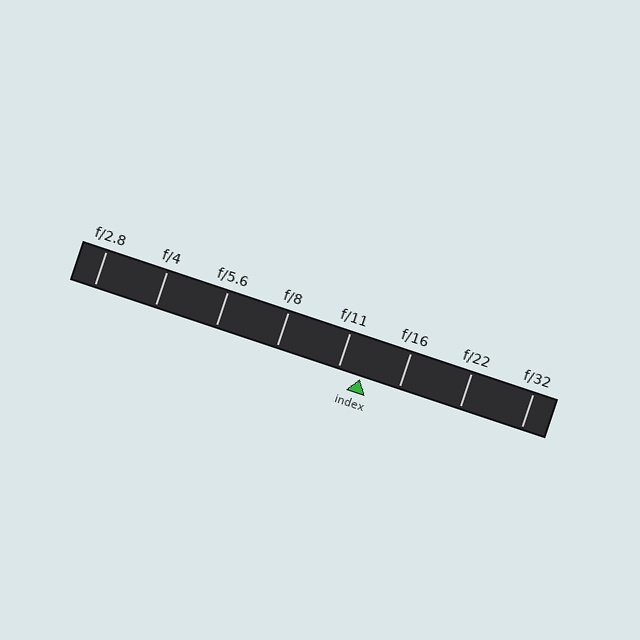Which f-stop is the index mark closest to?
The index mark is closest to f/11.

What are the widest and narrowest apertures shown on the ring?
The widest aperture shown is f/2.8 and the narrowest is f/32.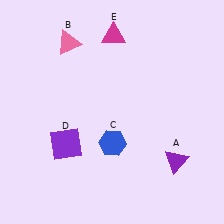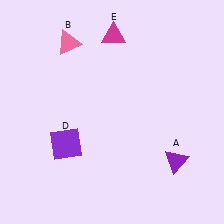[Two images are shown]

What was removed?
The blue hexagon (C) was removed in Image 2.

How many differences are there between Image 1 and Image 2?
There is 1 difference between the two images.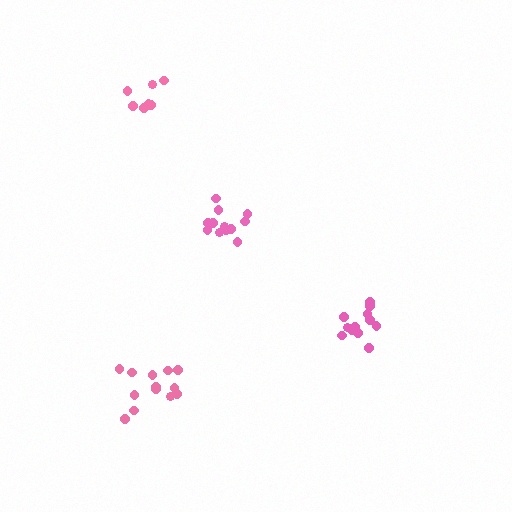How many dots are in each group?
Group 1: 13 dots, Group 2: 12 dots, Group 3: 12 dots, Group 4: 7 dots (44 total).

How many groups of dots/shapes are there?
There are 4 groups.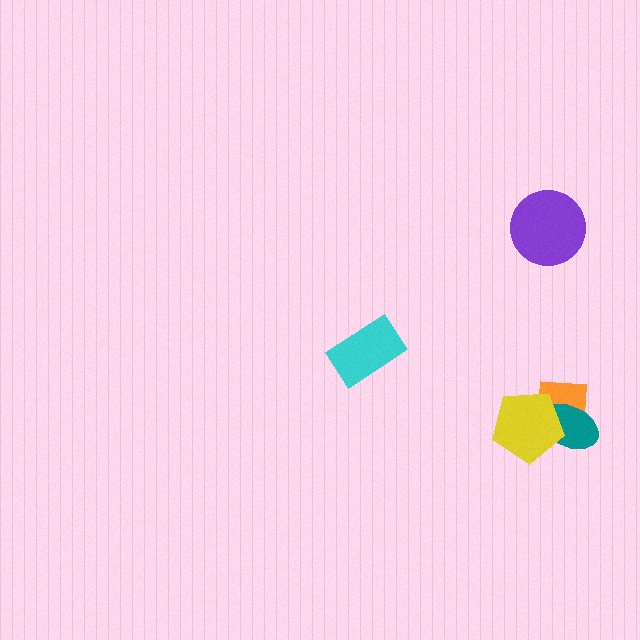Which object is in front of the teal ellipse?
The yellow pentagon is in front of the teal ellipse.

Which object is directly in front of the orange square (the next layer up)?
The teal ellipse is directly in front of the orange square.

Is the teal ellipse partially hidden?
Yes, it is partially covered by another shape.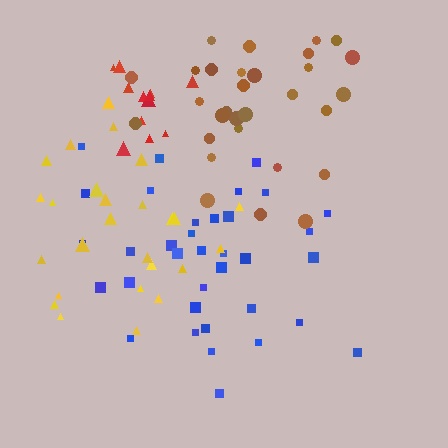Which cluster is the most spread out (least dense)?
Yellow.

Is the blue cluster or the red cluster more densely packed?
Red.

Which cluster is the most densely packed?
Red.